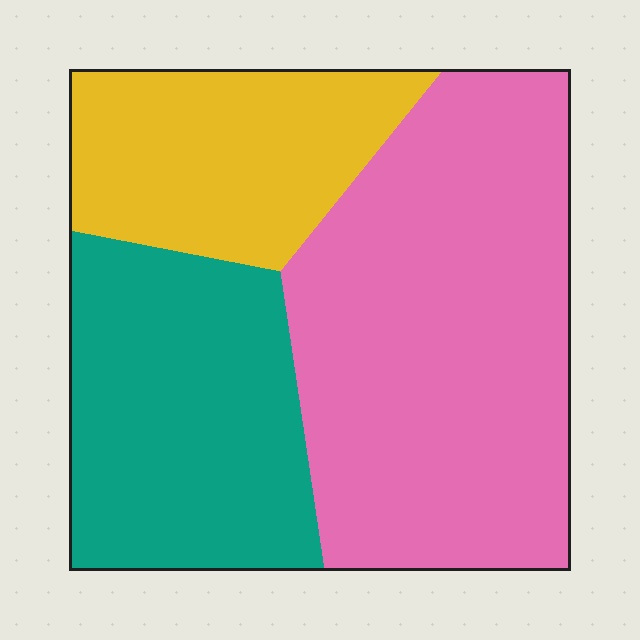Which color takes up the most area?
Pink, at roughly 50%.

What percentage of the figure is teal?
Teal takes up about one third (1/3) of the figure.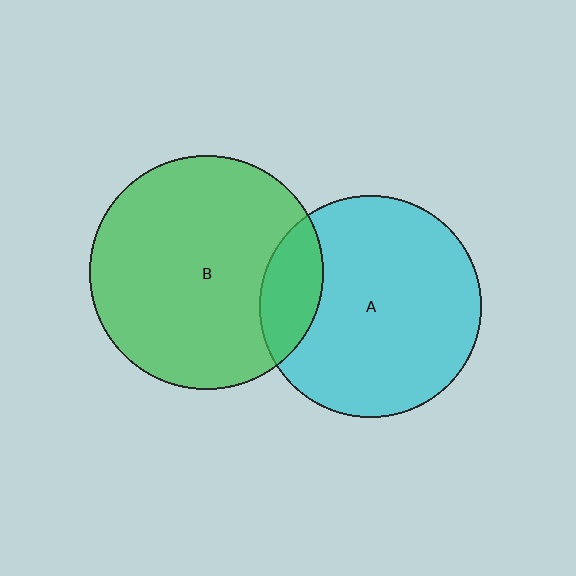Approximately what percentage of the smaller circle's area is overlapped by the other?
Approximately 15%.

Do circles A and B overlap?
Yes.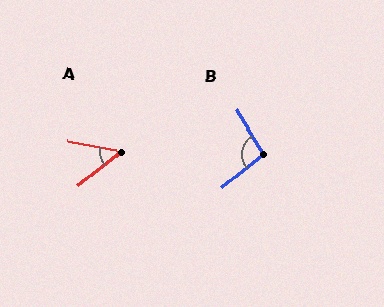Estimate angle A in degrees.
Approximately 50 degrees.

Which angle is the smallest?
A, at approximately 50 degrees.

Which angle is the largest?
B, at approximately 98 degrees.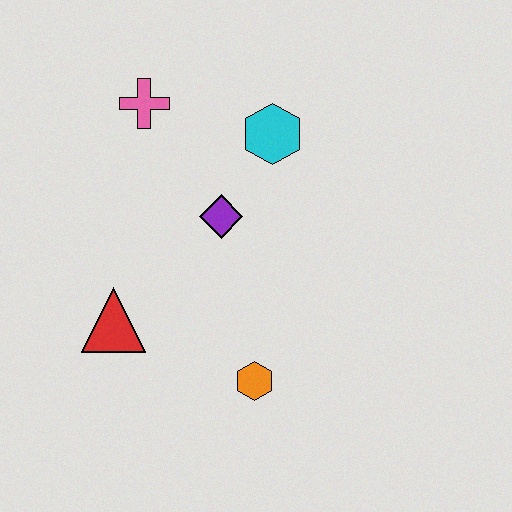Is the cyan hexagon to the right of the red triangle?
Yes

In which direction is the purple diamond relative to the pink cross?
The purple diamond is below the pink cross.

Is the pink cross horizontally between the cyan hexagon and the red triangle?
Yes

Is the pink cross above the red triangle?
Yes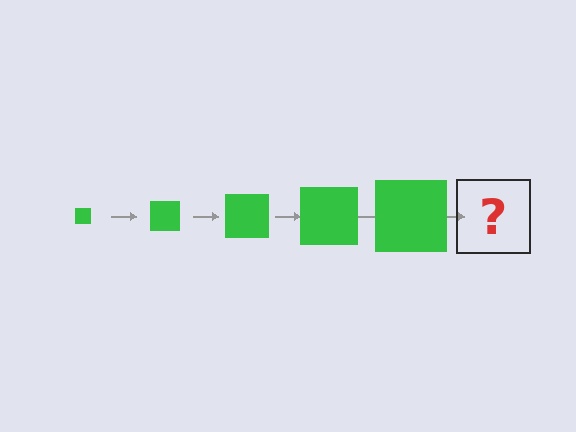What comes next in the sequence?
The next element should be a green square, larger than the previous one.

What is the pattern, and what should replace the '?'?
The pattern is that the square gets progressively larger each step. The '?' should be a green square, larger than the previous one.